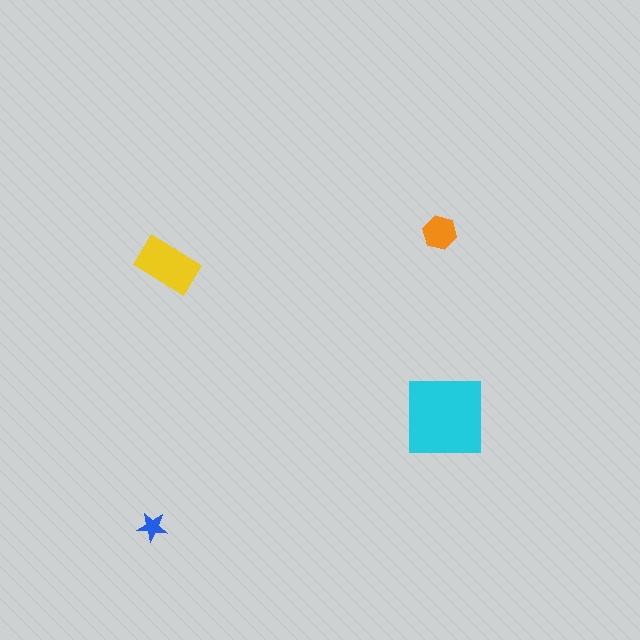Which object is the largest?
The cyan square.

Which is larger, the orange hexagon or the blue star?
The orange hexagon.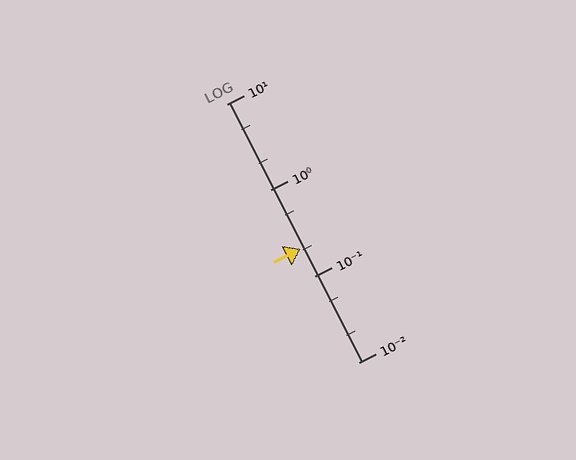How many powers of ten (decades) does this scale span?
The scale spans 3 decades, from 0.01 to 10.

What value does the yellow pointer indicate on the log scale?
The pointer indicates approximately 0.21.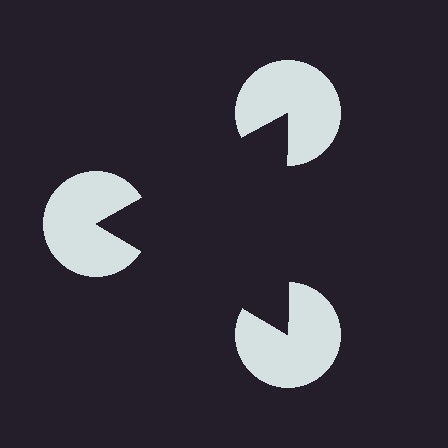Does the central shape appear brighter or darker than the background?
It typically appears slightly darker than the background, even though no actual brightness change is drawn.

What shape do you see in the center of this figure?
An illusory triangle — its edges are inferred from the aligned wedge cuts in the pac-man discs, not physically drawn.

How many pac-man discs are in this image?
There are 3 — one at each vertex of the illusory triangle.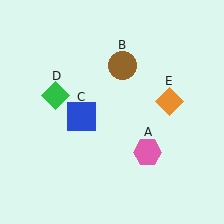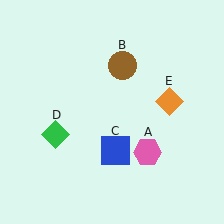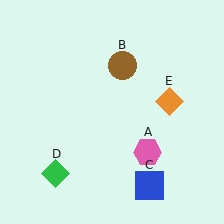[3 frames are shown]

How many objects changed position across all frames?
2 objects changed position: blue square (object C), green diamond (object D).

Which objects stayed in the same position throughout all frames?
Pink hexagon (object A) and brown circle (object B) and orange diamond (object E) remained stationary.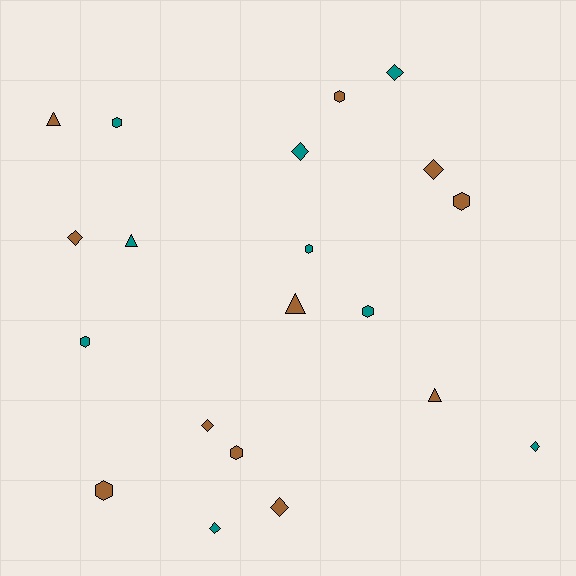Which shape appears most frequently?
Diamond, with 8 objects.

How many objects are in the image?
There are 20 objects.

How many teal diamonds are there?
There are 4 teal diamonds.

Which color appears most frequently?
Brown, with 11 objects.